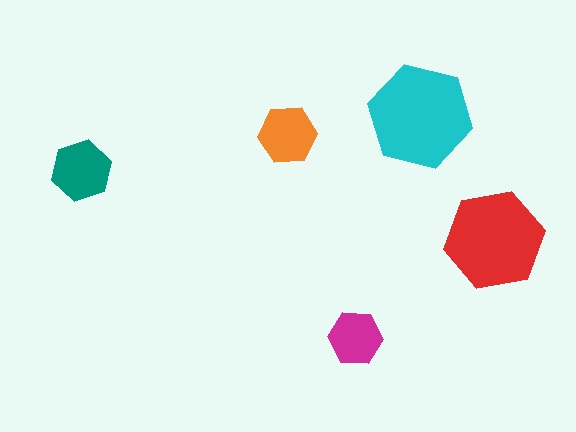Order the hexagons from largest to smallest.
the cyan one, the red one, the teal one, the orange one, the magenta one.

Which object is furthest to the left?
The teal hexagon is leftmost.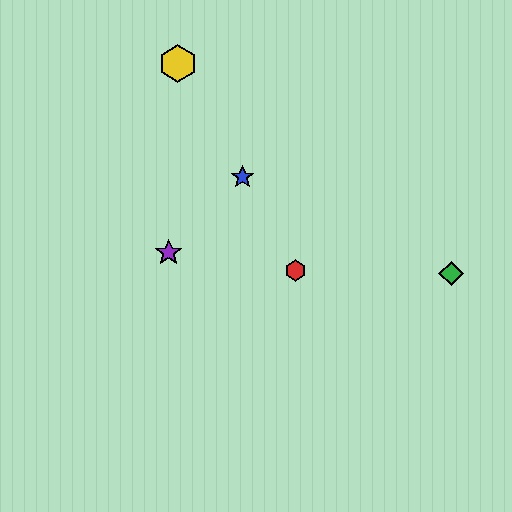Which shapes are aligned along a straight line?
The red hexagon, the blue star, the yellow hexagon are aligned along a straight line.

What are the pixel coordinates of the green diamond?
The green diamond is at (451, 274).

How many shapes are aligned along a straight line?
3 shapes (the red hexagon, the blue star, the yellow hexagon) are aligned along a straight line.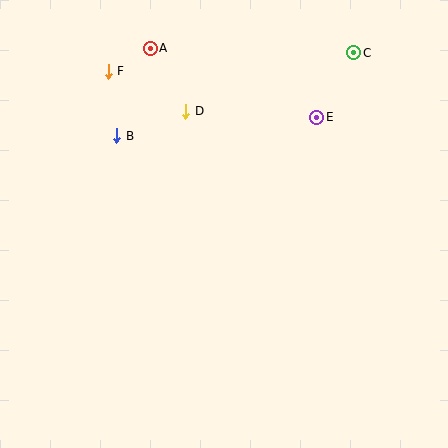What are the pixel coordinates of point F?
Point F is at (108, 71).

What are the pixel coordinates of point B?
Point B is at (117, 136).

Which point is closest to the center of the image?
Point D at (186, 111) is closest to the center.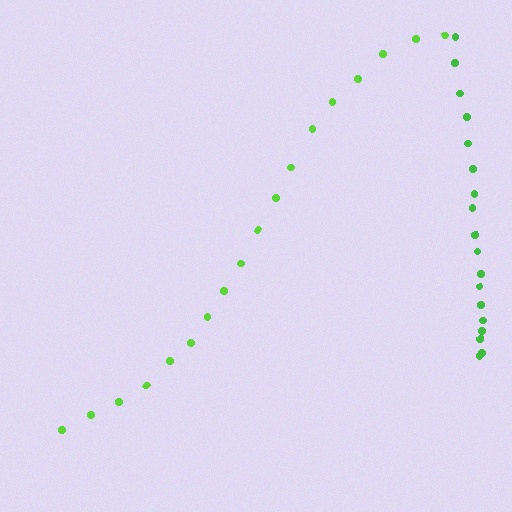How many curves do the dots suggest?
There are 2 distinct paths.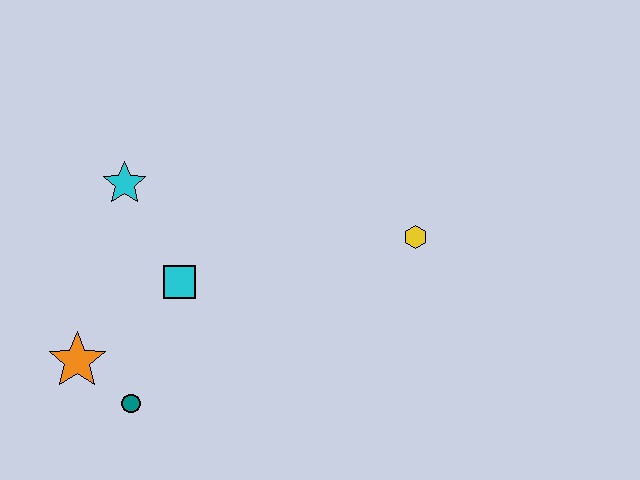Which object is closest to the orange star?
The teal circle is closest to the orange star.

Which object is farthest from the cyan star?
The yellow hexagon is farthest from the cyan star.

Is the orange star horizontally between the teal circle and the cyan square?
No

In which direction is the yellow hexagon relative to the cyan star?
The yellow hexagon is to the right of the cyan star.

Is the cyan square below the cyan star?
Yes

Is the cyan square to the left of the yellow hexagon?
Yes